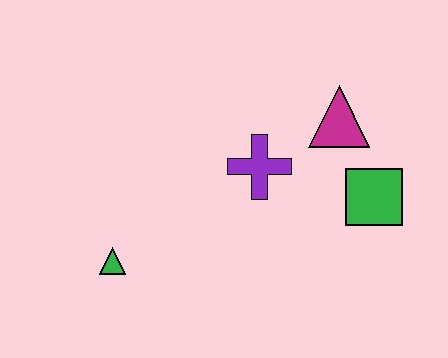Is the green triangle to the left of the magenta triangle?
Yes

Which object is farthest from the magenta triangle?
The green triangle is farthest from the magenta triangle.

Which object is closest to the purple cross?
The magenta triangle is closest to the purple cross.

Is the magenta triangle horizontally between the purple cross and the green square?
Yes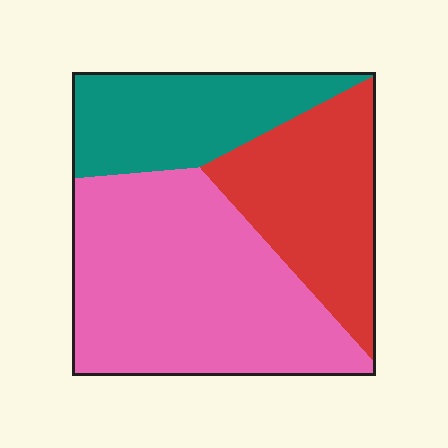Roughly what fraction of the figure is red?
Red takes up about one quarter (1/4) of the figure.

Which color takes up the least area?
Teal, at roughly 25%.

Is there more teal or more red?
Red.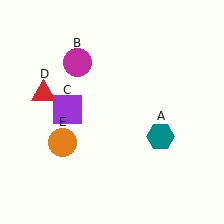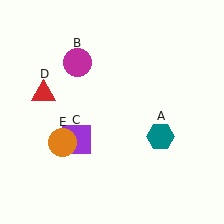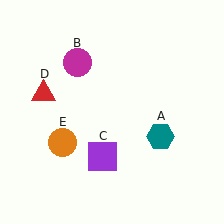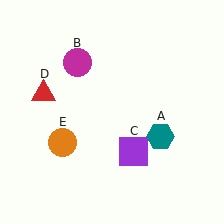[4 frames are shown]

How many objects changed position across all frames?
1 object changed position: purple square (object C).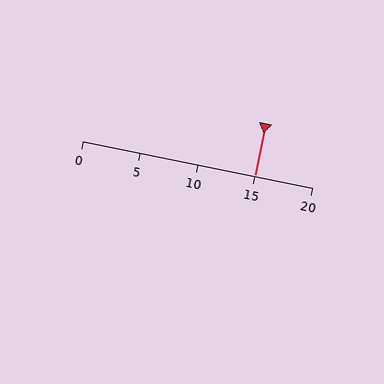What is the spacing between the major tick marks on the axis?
The major ticks are spaced 5 apart.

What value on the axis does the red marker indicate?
The marker indicates approximately 15.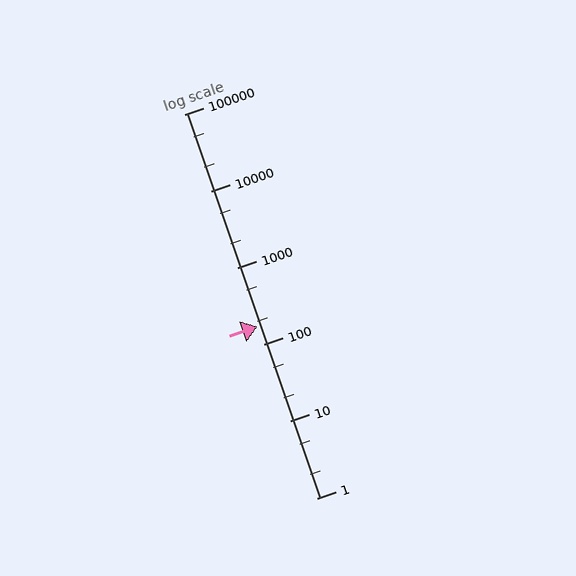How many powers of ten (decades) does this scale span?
The scale spans 5 decades, from 1 to 100000.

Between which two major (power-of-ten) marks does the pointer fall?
The pointer is between 100 and 1000.